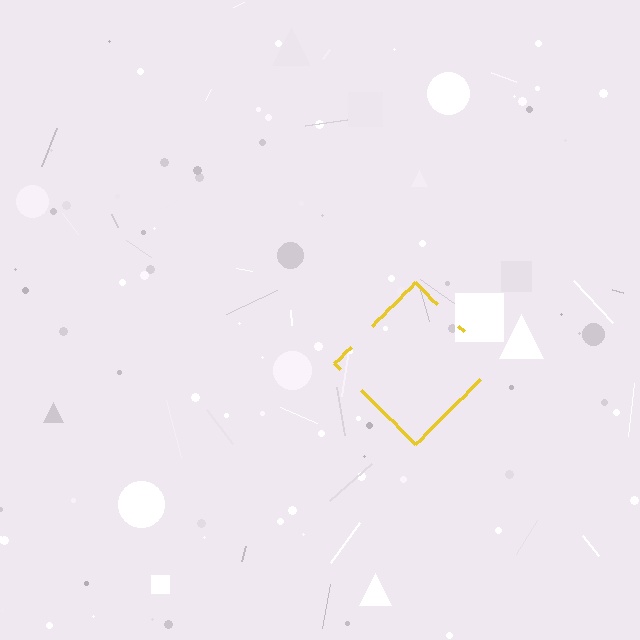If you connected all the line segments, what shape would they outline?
They would outline a diamond.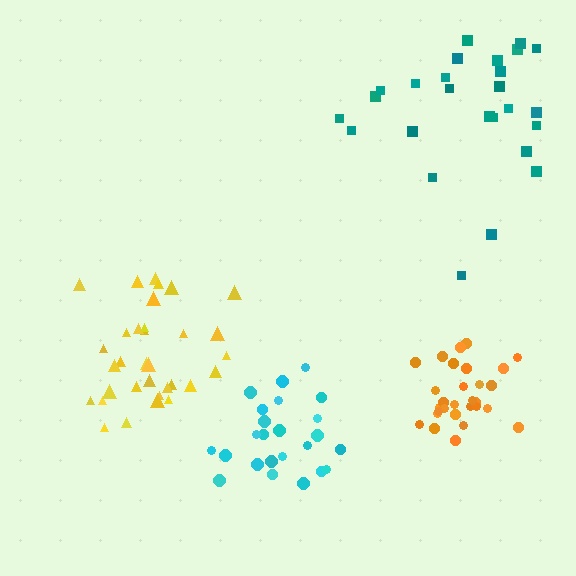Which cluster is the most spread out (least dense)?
Teal.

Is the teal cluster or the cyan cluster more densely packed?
Cyan.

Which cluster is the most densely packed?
Orange.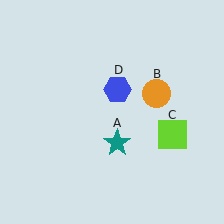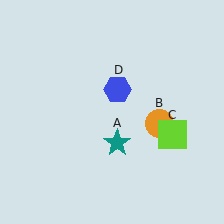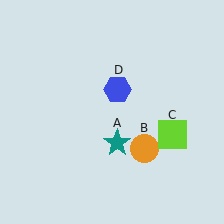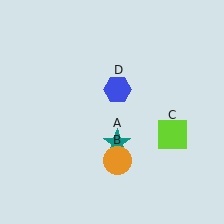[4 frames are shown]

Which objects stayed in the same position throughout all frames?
Teal star (object A) and lime square (object C) and blue hexagon (object D) remained stationary.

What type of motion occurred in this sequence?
The orange circle (object B) rotated clockwise around the center of the scene.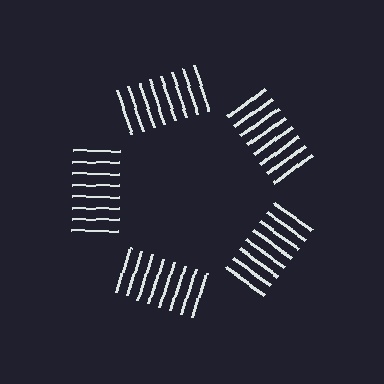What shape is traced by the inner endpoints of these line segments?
An illusory pentagon — the line segments terminate on its edges but no continuous stroke is drawn.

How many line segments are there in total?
40 — 8 along each of the 5 edges.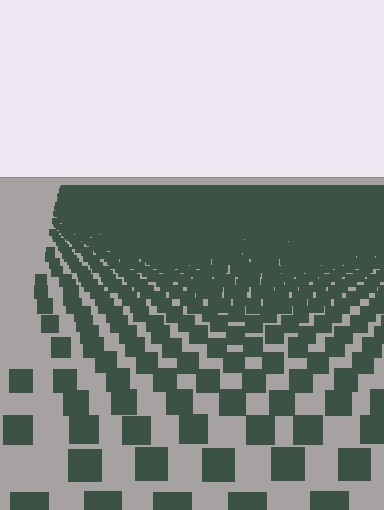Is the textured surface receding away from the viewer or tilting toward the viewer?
The surface is receding away from the viewer. Texture elements get smaller and denser toward the top.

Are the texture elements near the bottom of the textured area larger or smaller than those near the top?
Larger. Near the bottom, elements are closer to the viewer and appear at a bigger on-screen size.